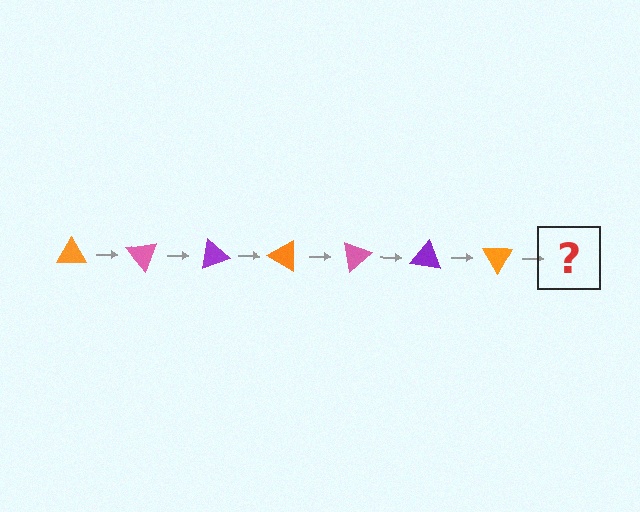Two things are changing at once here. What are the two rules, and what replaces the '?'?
The two rules are that it rotates 50 degrees each step and the color cycles through orange, pink, and purple. The '?' should be a pink triangle, rotated 350 degrees from the start.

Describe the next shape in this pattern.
It should be a pink triangle, rotated 350 degrees from the start.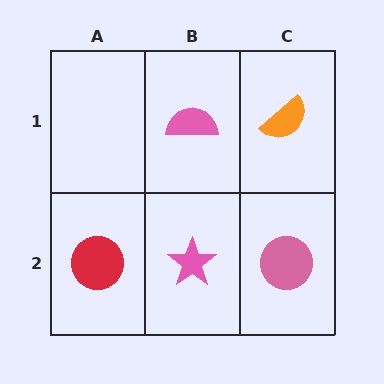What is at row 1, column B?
A pink semicircle.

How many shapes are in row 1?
2 shapes.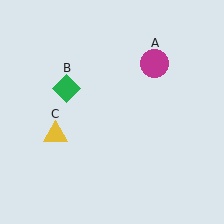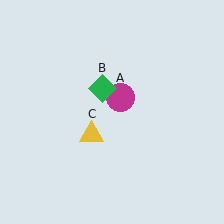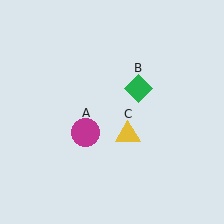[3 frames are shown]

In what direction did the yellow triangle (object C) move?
The yellow triangle (object C) moved right.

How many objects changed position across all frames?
3 objects changed position: magenta circle (object A), green diamond (object B), yellow triangle (object C).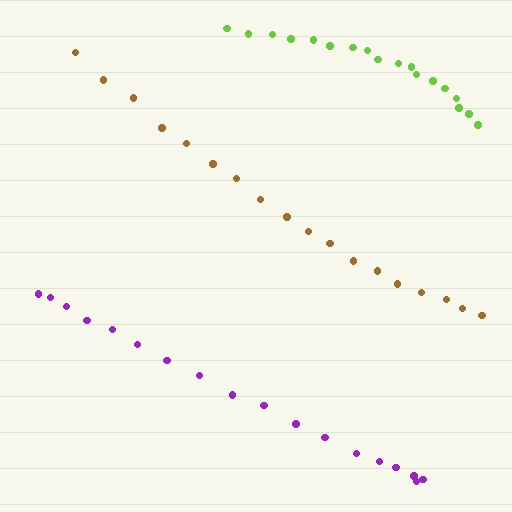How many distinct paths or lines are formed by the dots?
There are 3 distinct paths.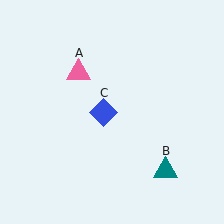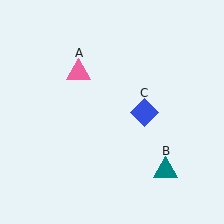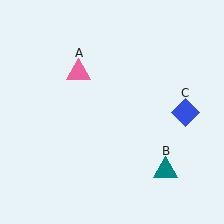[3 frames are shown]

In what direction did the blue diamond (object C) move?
The blue diamond (object C) moved right.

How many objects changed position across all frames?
1 object changed position: blue diamond (object C).